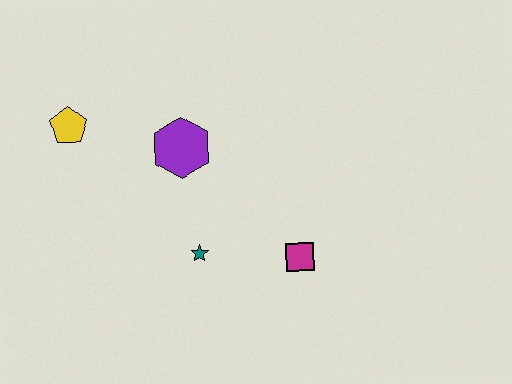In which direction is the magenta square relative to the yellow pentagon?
The magenta square is to the right of the yellow pentagon.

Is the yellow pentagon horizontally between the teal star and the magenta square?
No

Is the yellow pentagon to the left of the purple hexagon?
Yes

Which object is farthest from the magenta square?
The yellow pentagon is farthest from the magenta square.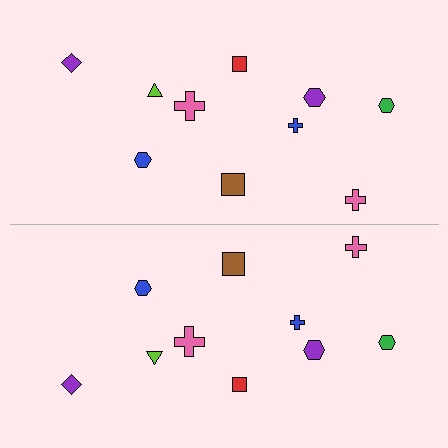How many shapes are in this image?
There are 20 shapes in this image.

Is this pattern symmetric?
Yes, this pattern has bilateral (reflection) symmetry.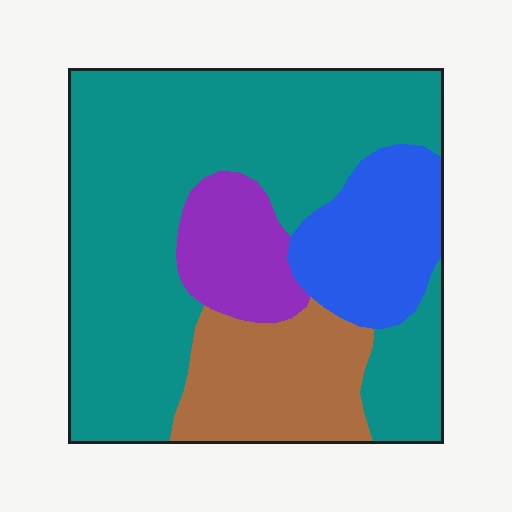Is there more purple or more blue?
Blue.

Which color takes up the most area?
Teal, at roughly 60%.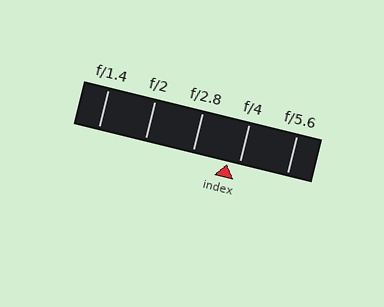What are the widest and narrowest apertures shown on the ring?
The widest aperture shown is f/1.4 and the narrowest is f/5.6.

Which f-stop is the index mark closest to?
The index mark is closest to f/4.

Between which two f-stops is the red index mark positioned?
The index mark is between f/2.8 and f/4.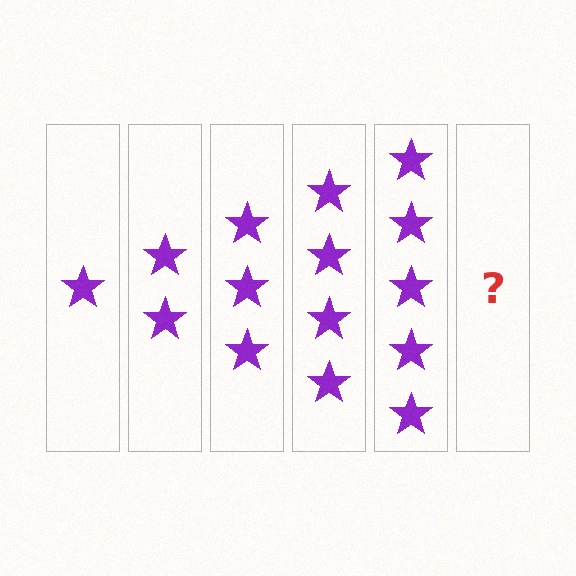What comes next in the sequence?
The next element should be 6 stars.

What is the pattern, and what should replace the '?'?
The pattern is that each step adds one more star. The '?' should be 6 stars.